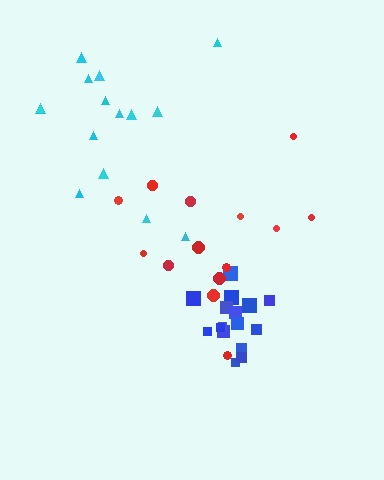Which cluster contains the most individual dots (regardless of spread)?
Blue (16).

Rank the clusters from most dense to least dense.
blue, cyan, red.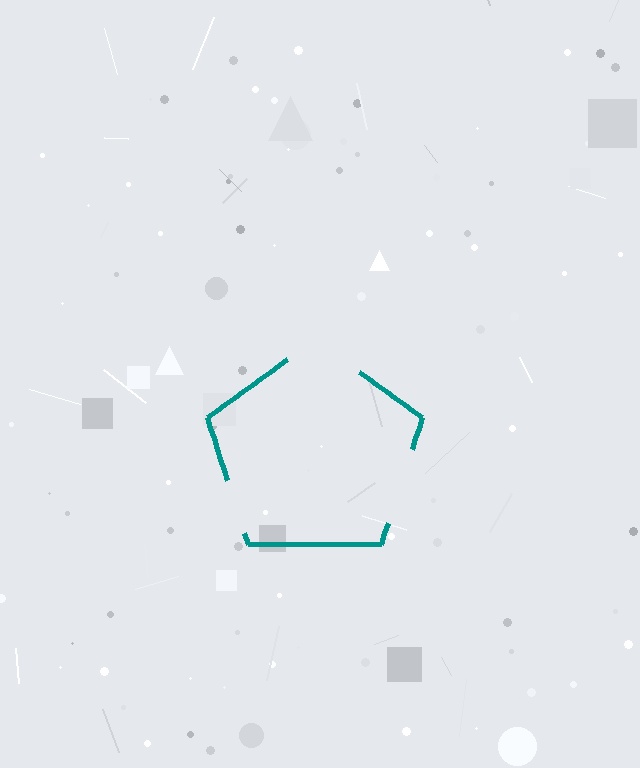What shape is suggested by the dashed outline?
The dashed outline suggests a pentagon.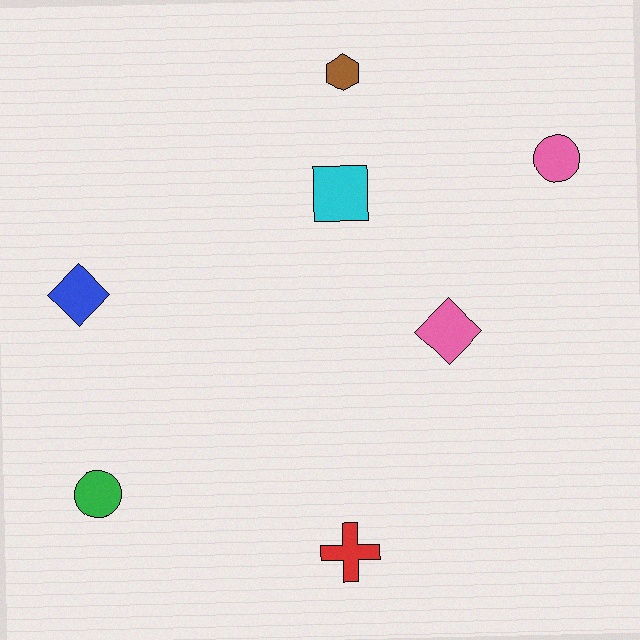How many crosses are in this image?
There is 1 cross.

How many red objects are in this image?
There is 1 red object.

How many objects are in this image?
There are 7 objects.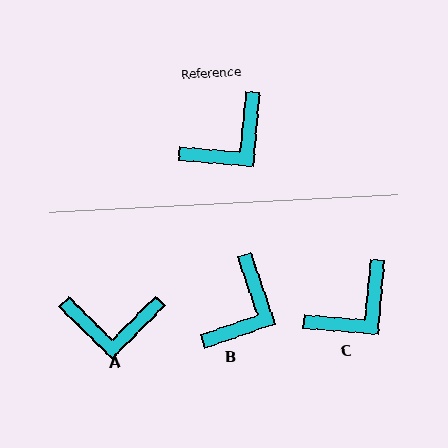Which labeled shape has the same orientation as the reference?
C.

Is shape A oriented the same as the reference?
No, it is off by about 40 degrees.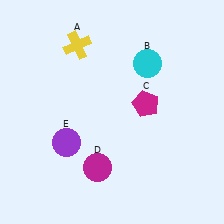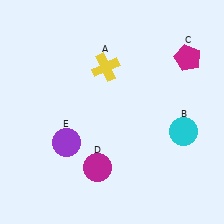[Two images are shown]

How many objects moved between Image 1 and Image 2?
3 objects moved between the two images.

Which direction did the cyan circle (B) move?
The cyan circle (B) moved down.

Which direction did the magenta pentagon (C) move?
The magenta pentagon (C) moved up.